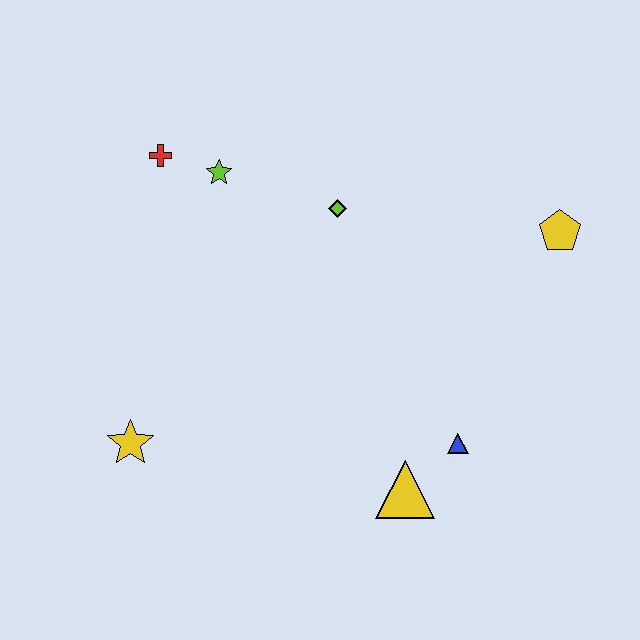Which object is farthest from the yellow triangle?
The red cross is farthest from the yellow triangle.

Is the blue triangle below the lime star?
Yes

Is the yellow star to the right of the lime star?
No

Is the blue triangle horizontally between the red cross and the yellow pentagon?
Yes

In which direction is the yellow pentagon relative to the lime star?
The yellow pentagon is to the right of the lime star.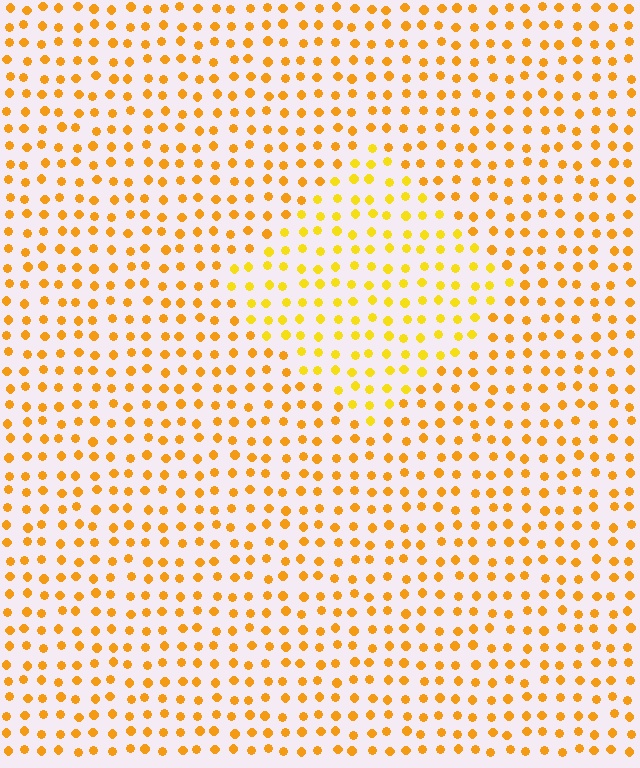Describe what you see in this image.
The image is filled with small orange elements in a uniform arrangement. A diamond-shaped region is visible where the elements are tinted to a slightly different hue, forming a subtle color boundary.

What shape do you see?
I see a diamond.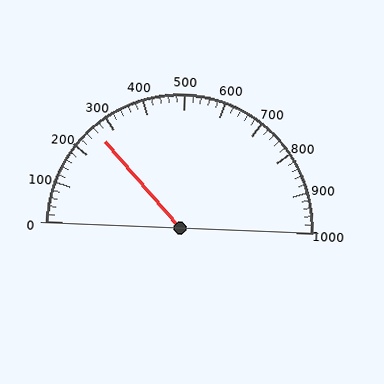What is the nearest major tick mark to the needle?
The nearest major tick mark is 300.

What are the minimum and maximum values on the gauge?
The gauge ranges from 0 to 1000.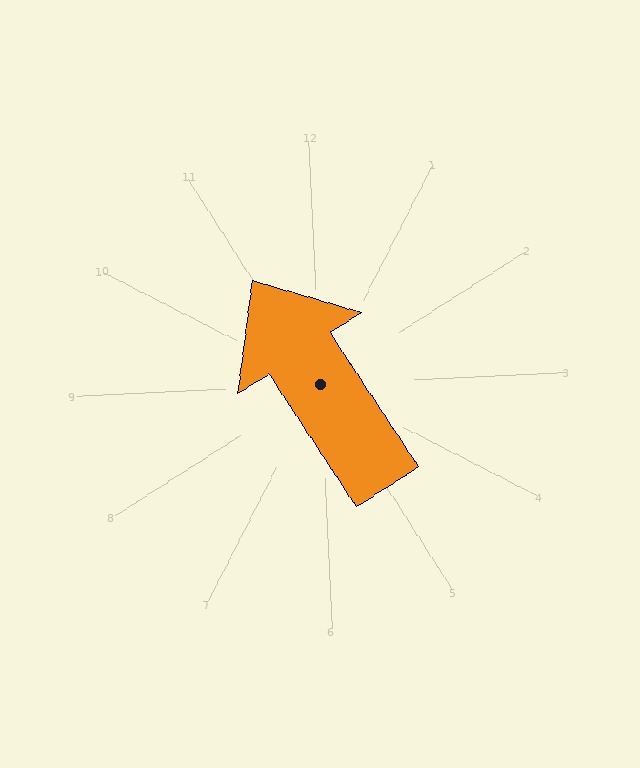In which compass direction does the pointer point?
Northwest.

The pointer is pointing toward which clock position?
Roughly 11 o'clock.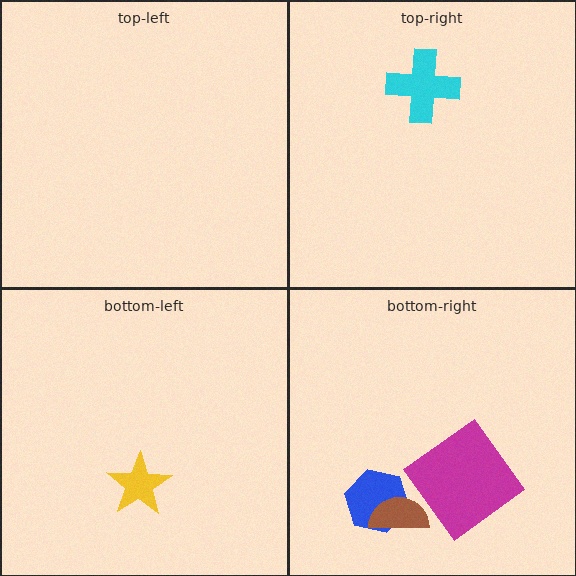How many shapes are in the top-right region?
1.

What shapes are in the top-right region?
The cyan cross.